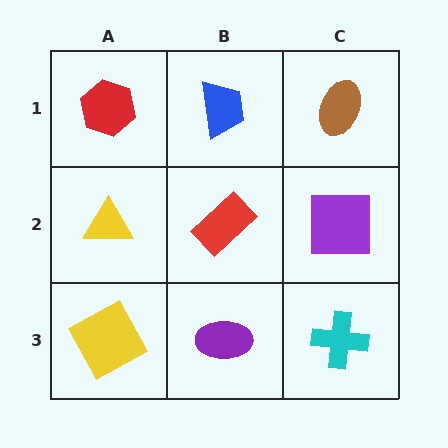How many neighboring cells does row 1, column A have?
2.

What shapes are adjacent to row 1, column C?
A purple square (row 2, column C), a blue trapezoid (row 1, column B).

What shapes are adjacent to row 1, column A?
A yellow triangle (row 2, column A), a blue trapezoid (row 1, column B).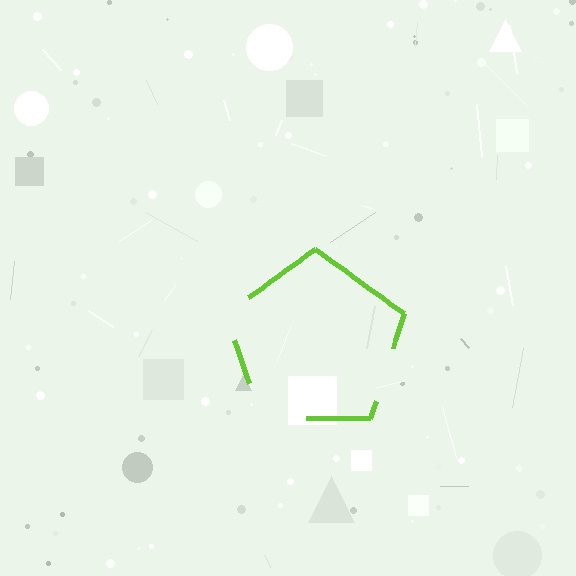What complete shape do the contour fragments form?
The contour fragments form a pentagon.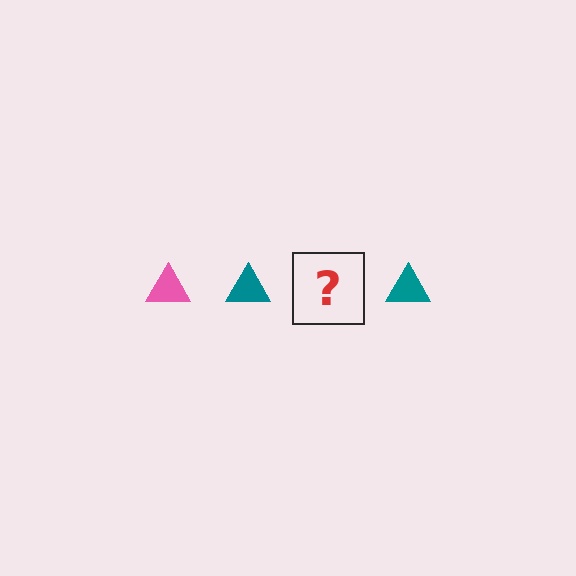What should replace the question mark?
The question mark should be replaced with a pink triangle.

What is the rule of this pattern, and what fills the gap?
The rule is that the pattern cycles through pink, teal triangles. The gap should be filled with a pink triangle.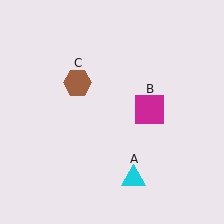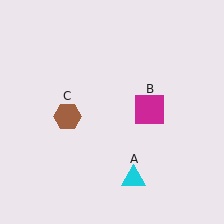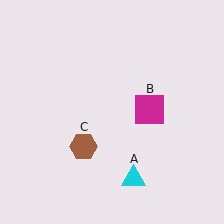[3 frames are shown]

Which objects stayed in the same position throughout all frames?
Cyan triangle (object A) and magenta square (object B) remained stationary.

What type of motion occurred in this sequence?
The brown hexagon (object C) rotated counterclockwise around the center of the scene.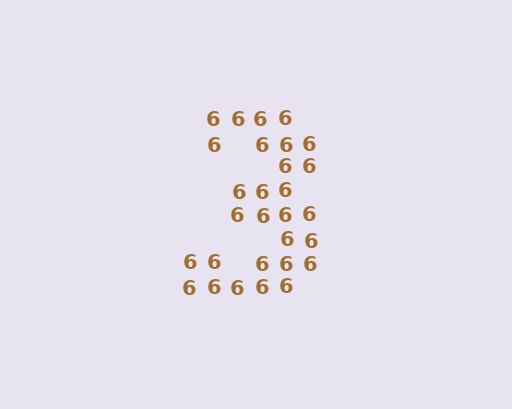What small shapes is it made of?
It is made of small digit 6's.